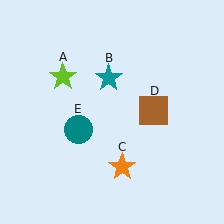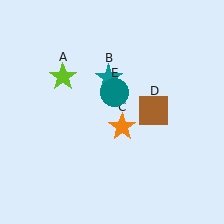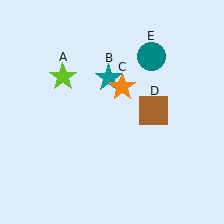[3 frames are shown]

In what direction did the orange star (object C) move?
The orange star (object C) moved up.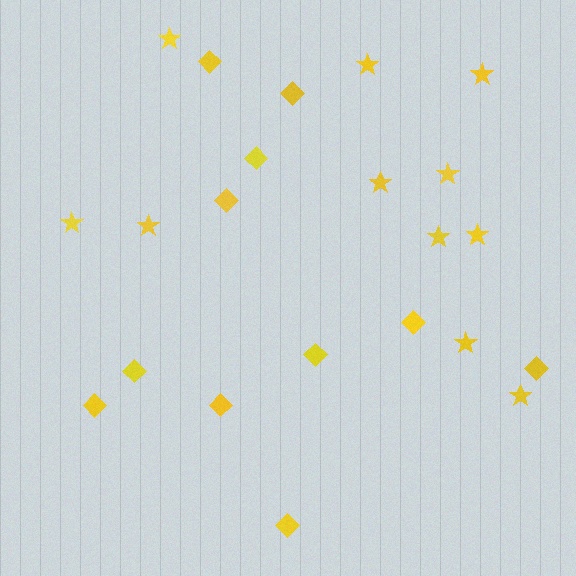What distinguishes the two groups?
There are 2 groups: one group of diamonds (11) and one group of stars (11).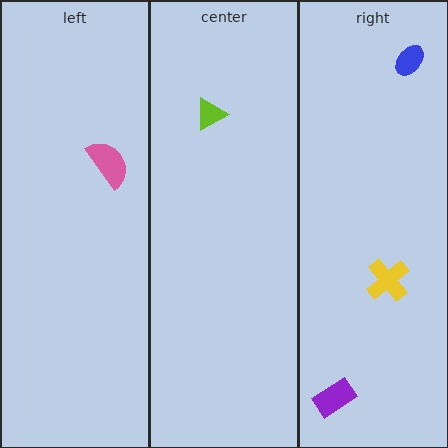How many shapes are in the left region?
1.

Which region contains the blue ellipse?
The right region.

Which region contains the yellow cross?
The right region.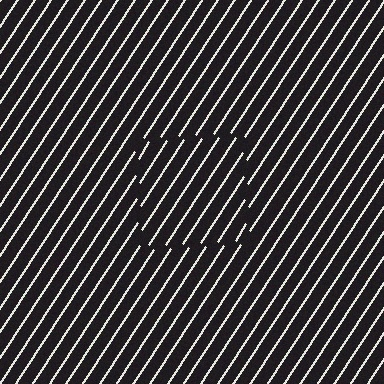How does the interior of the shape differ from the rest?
The interior of the shape contains the same grating, shifted by half a period — the contour is defined by the phase discontinuity where line-ends from the inner and outer gratings abut.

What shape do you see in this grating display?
An illusory square. The interior of the shape contains the same grating, shifted by half a period — the contour is defined by the phase discontinuity where line-ends from the inner and outer gratings abut.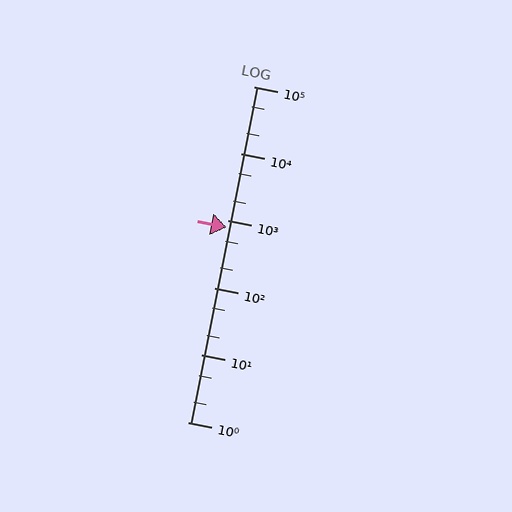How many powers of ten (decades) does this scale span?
The scale spans 5 decades, from 1 to 100000.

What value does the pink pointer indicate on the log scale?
The pointer indicates approximately 790.